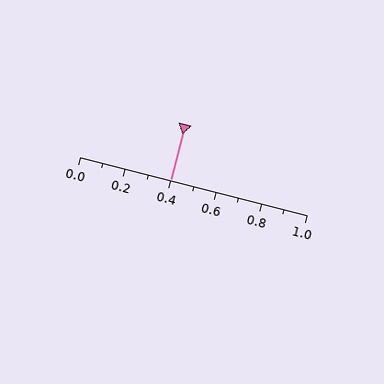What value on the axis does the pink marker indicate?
The marker indicates approximately 0.4.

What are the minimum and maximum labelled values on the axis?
The axis runs from 0.0 to 1.0.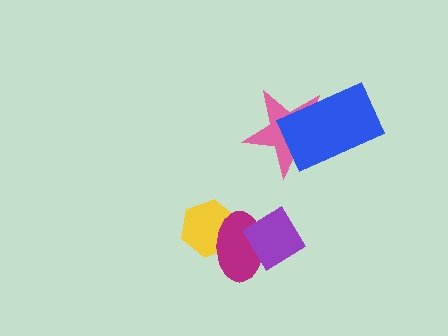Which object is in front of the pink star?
The blue rectangle is in front of the pink star.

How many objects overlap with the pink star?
1 object overlaps with the pink star.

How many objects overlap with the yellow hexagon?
1 object overlaps with the yellow hexagon.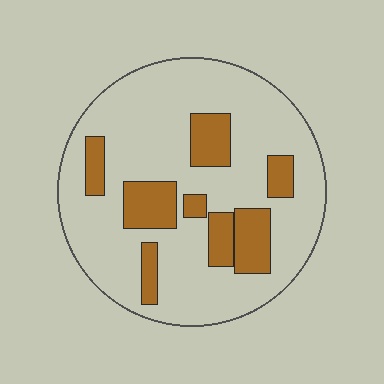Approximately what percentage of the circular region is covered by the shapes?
Approximately 20%.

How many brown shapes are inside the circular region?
8.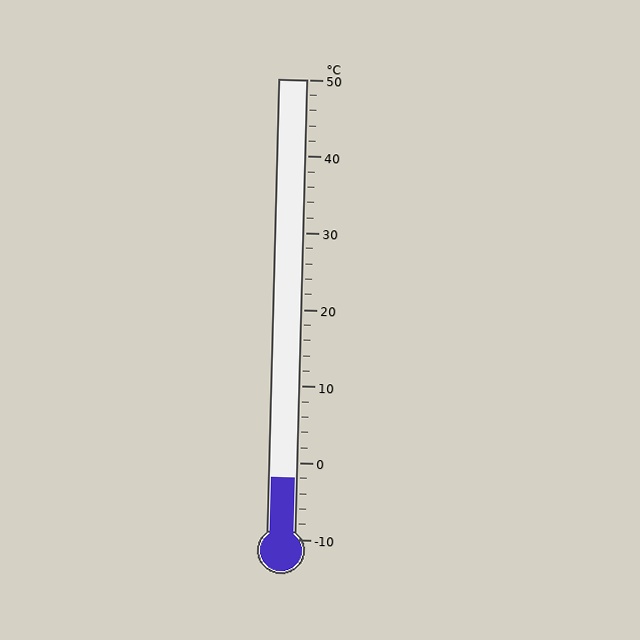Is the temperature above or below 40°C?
The temperature is below 40°C.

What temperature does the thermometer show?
The thermometer shows approximately -2°C.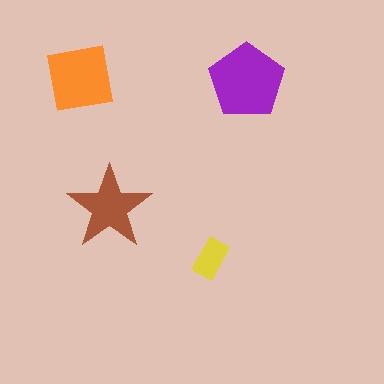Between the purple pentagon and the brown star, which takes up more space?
The purple pentagon.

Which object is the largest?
The purple pentagon.